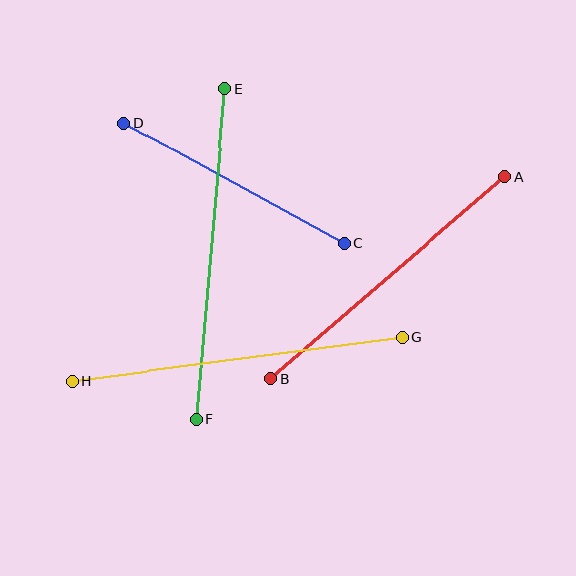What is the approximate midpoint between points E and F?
The midpoint is at approximately (211, 254) pixels.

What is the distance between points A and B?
The distance is approximately 309 pixels.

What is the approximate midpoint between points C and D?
The midpoint is at approximately (234, 183) pixels.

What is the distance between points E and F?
The distance is approximately 332 pixels.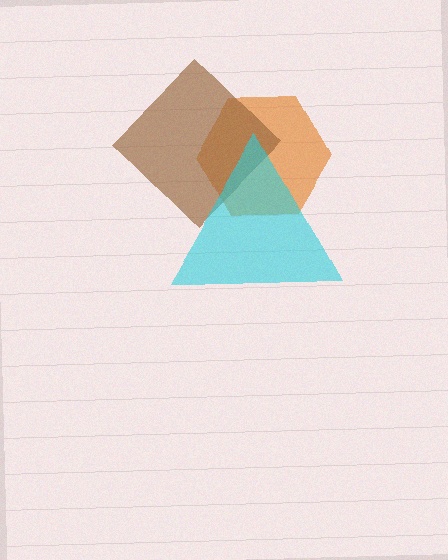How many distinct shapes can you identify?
There are 3 distinct shapes: an orange hexagon, a brown diamond, a cyan triangle.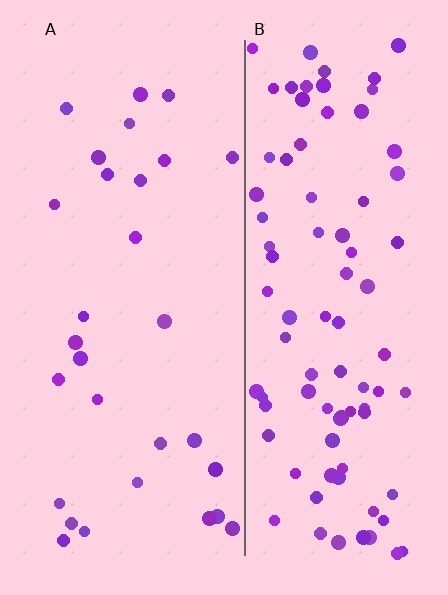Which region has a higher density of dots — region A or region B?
B (the right).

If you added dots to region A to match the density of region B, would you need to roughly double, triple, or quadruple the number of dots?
Approximately triple.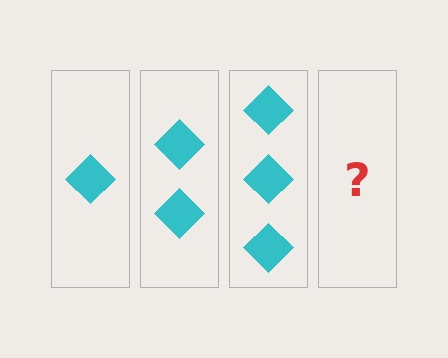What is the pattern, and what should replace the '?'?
The pattern is that each step adds one more diamond. The '?' should be 4 diamonds.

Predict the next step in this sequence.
The next step is 4 diamonds.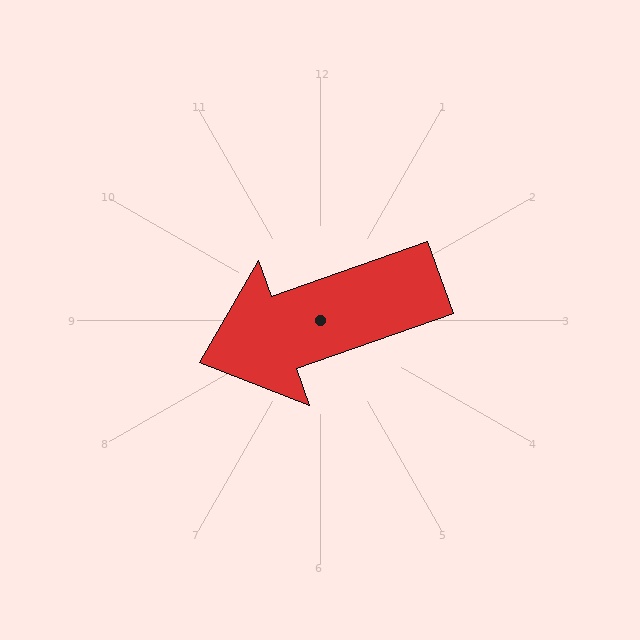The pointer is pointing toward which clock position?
Roughly 8 o'clock.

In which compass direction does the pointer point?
West.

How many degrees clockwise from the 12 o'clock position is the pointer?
Approximately 250 degrees.